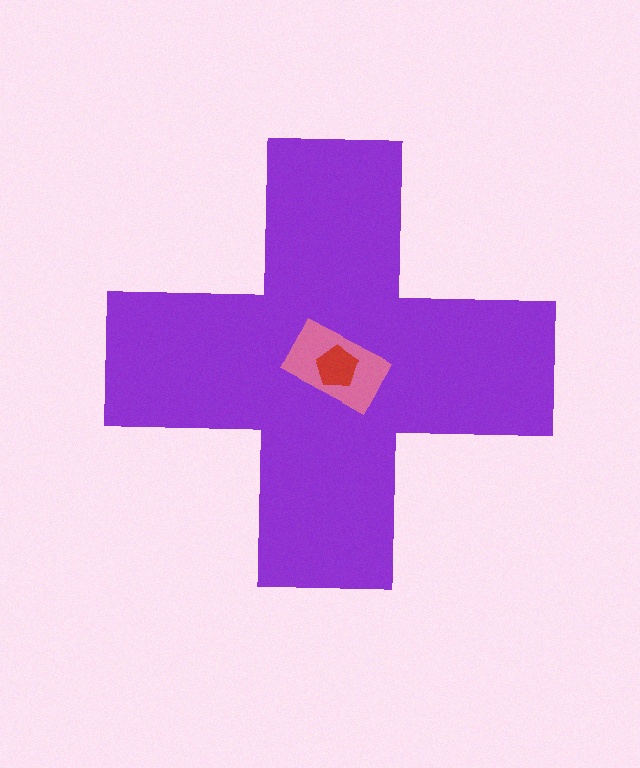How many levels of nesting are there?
3.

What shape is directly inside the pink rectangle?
The red pentagon.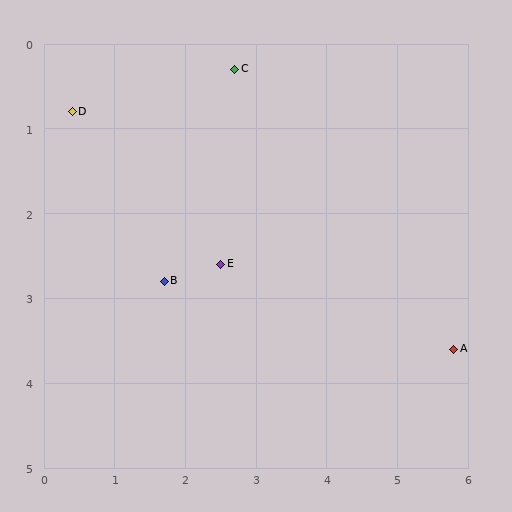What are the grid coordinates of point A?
Point A is at approximately (5.8, 3.6).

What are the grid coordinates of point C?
Point C is at approximately (2.7, 0.3).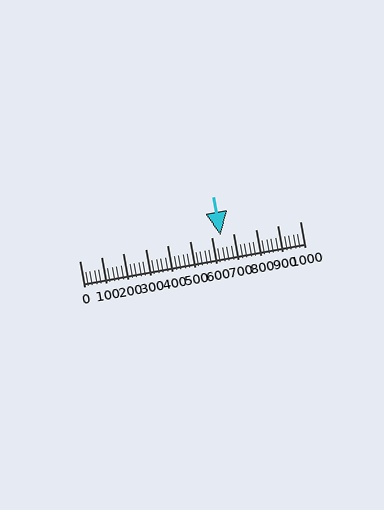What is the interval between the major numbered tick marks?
The major tick marks are spaced 100 units apart.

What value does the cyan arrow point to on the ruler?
The cyan arrow points to approximately 642.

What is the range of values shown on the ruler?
The ruler shows values from 0 to 1000.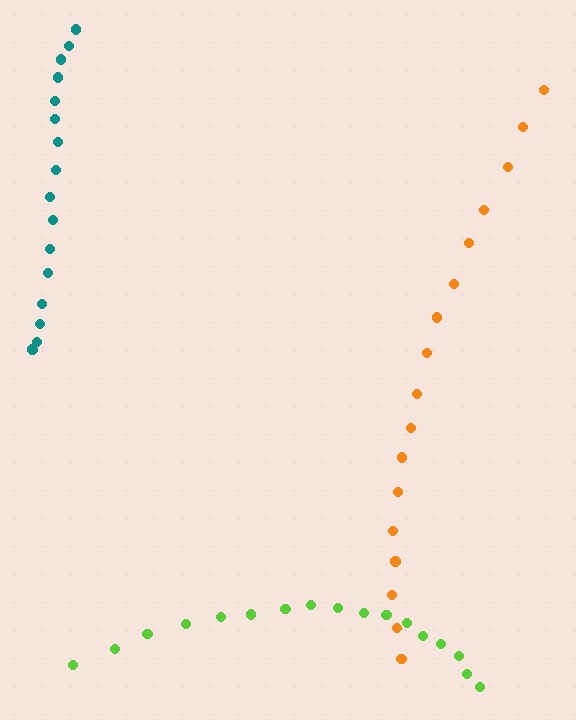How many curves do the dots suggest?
There are 3 distinct paths.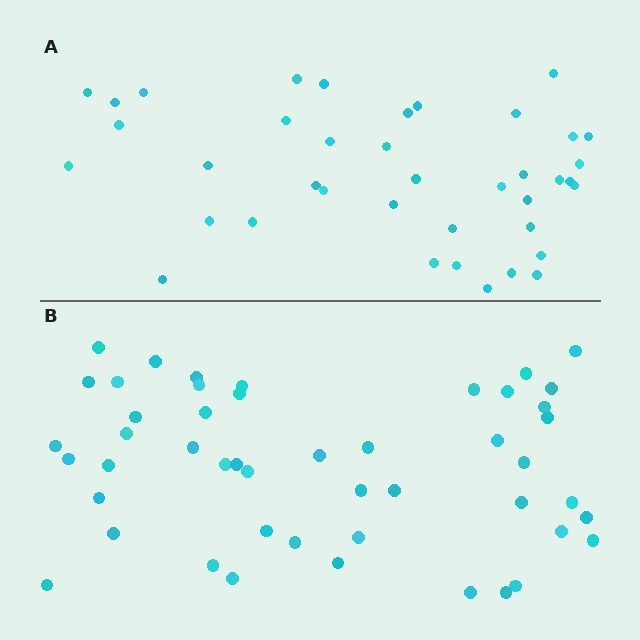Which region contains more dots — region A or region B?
Region B (the bottom region) has more dots.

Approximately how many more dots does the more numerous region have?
Region B has roughly 8 or so more dots than region A.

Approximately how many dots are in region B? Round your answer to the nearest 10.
About 50 dots. (The exact count is 48, which rounds to 50.)